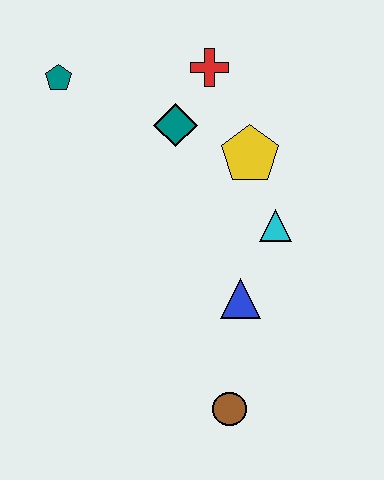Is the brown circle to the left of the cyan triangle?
Yes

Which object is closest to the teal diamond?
The red cross is closest to the teal diamond.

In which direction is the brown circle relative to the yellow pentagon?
The brown circle is below the yellow pentagon.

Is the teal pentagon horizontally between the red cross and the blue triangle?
No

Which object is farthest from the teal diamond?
The brown circle is farthest from the teal diamond.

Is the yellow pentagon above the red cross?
No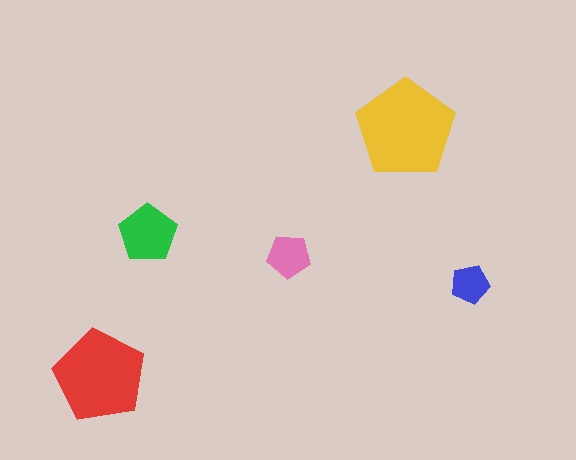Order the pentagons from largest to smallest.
the yellow one, the red one, the green one, the pink one, the blue one.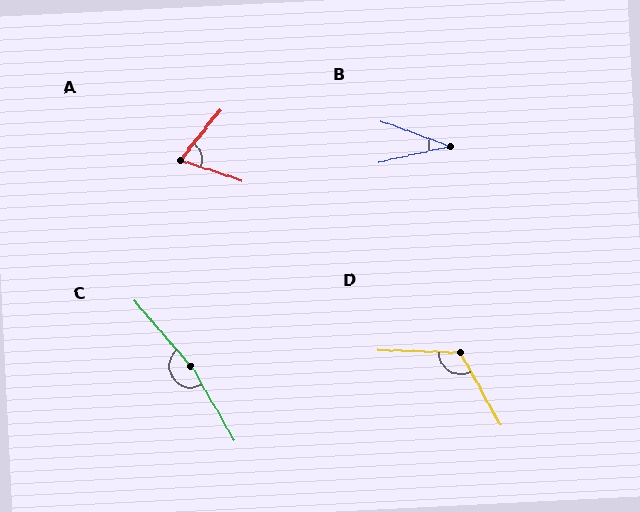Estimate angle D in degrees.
Approximately 121 degrees.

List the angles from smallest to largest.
B (33°), A (70°), D (121°), C (169°).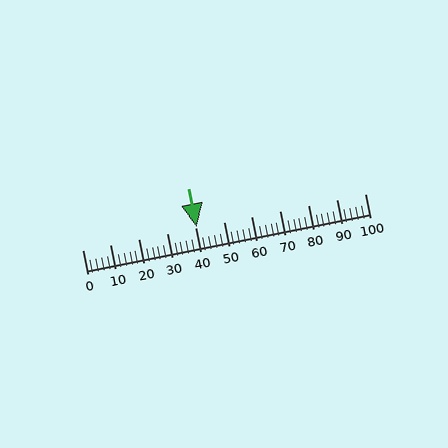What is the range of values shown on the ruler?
The ruler shows values from 0 to 100.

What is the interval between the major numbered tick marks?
The major tick marks are spaced 10 units apart.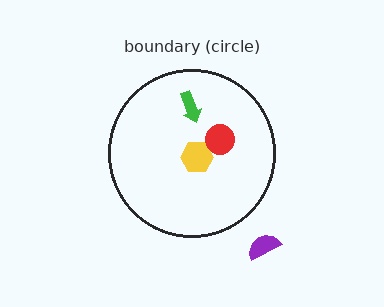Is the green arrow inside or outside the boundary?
Inside.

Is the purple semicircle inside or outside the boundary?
Outside.